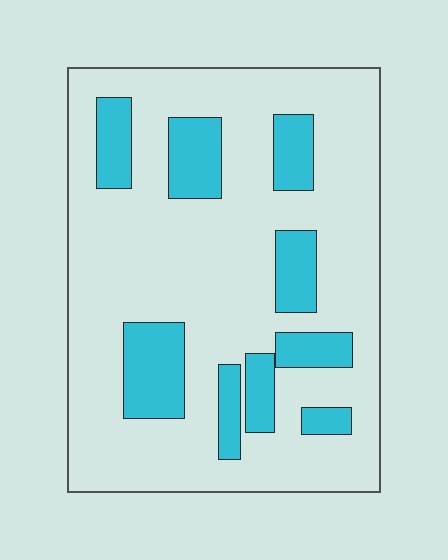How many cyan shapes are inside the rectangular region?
9.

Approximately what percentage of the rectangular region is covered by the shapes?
Approximately 20%.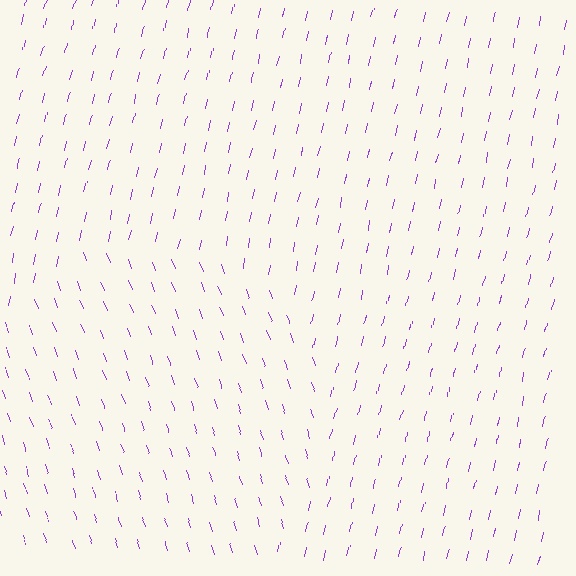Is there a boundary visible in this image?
Yes, there is a texture boundary formed by a change in line orientation.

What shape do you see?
I see a circle.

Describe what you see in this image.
The image is filled with small purple line segments. A circle region in the image has lines oriented differently from the surrounding lines, creating a visible texture boundary.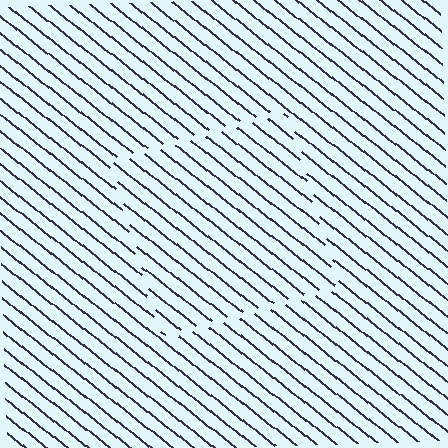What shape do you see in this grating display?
An illusory square. The interior of the shape contains the same grating, shifted by half a period — the contour is defined by the phase discontinuity where line-ends from the inner and outer gratings abut.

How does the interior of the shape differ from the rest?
The interior of the shape contains the same grating, shifted by half a period — the contour is defined by the phase discontinuity where line-ends from the inner and outer gratings abut.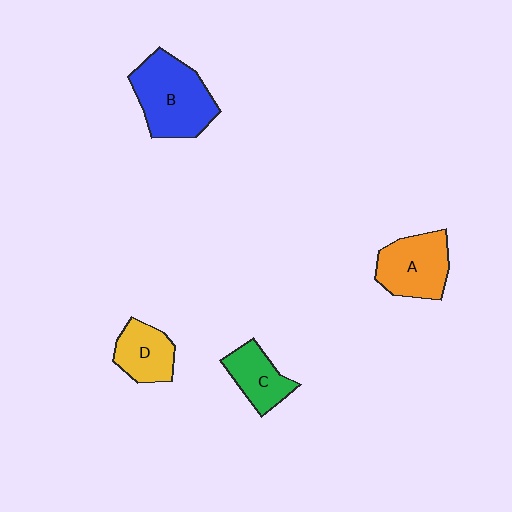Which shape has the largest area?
Shape B (blue).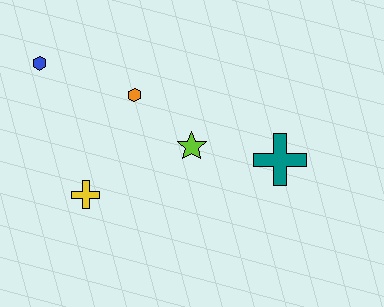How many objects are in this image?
There are 5 objects.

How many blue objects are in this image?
There is 1 blue object.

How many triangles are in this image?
There are no triangles.